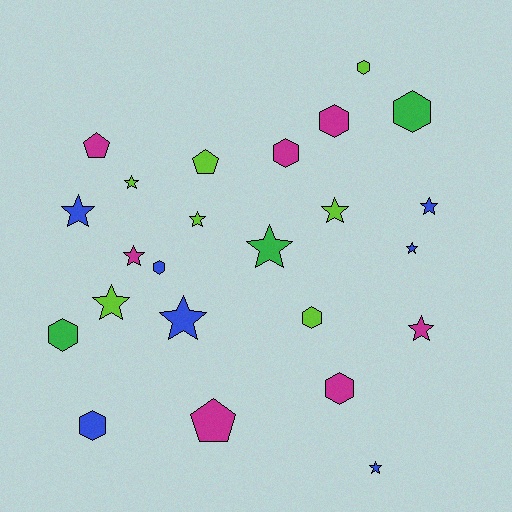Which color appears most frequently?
Blue, with 7 objects.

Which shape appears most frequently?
Star, with 12 objects.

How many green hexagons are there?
There are 2 green hexagons.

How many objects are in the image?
There are 24 objects.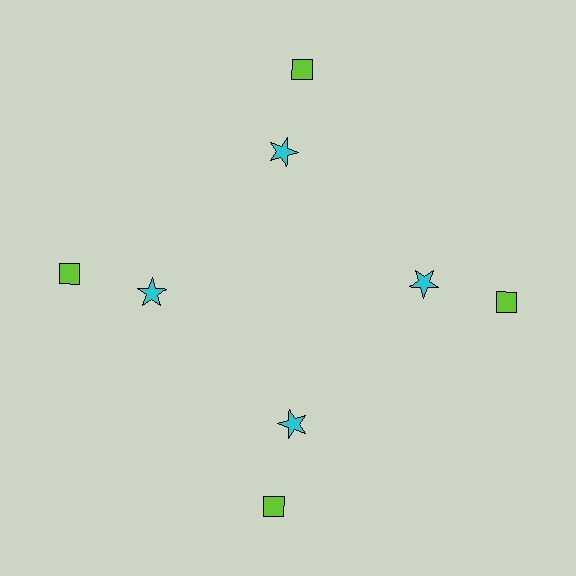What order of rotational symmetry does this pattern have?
This pattern has 4-fold rotational symmetry.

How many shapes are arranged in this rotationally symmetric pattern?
There are 8 shapes, arranged in 4 groups of 2.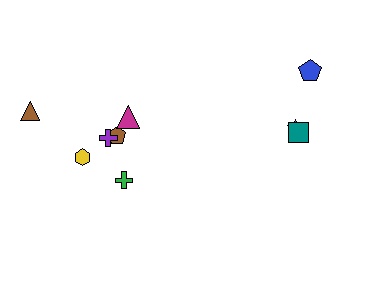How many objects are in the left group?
There are 6 objects.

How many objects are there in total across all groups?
There are 9 objects.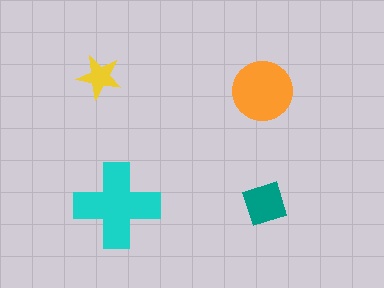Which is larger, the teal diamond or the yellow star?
The teal diamond.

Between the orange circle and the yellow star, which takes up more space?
The orange circle.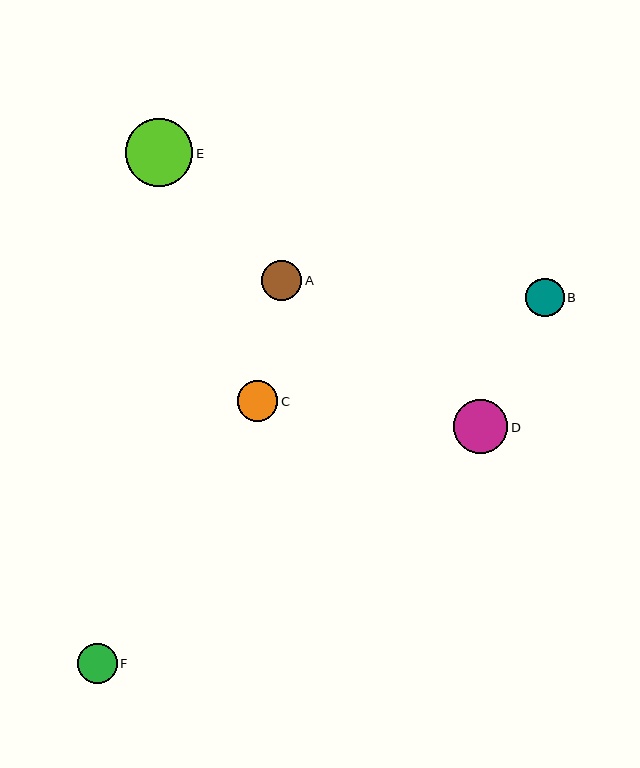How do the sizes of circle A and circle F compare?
Circle A and circle F are approximately the same size.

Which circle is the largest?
Circle E is the largest with a size of approximately 68 pixels.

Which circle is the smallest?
Circle B is the smallest with a size of approximately 38 pixels.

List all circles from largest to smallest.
From largest to smallest: E, D, C, A, F, B.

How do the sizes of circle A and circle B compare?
Circle A and circle B are approximately the same size.